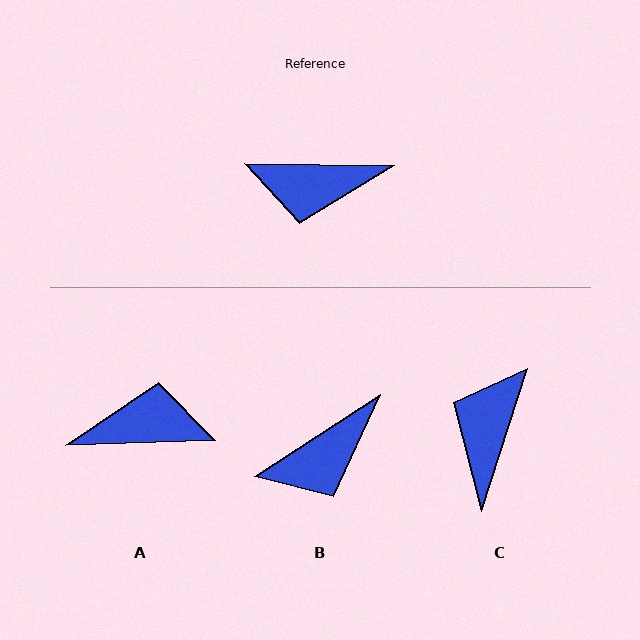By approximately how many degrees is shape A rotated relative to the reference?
Approximately 177 degrees clockwise.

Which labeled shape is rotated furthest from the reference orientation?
A, about 177 degrees away.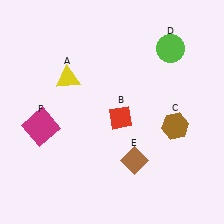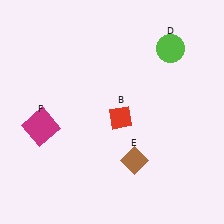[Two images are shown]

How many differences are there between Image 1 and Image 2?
There are 2 differences between the two images.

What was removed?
The yellow triangle (A), the brown hexagon (C) were removed in Image 2.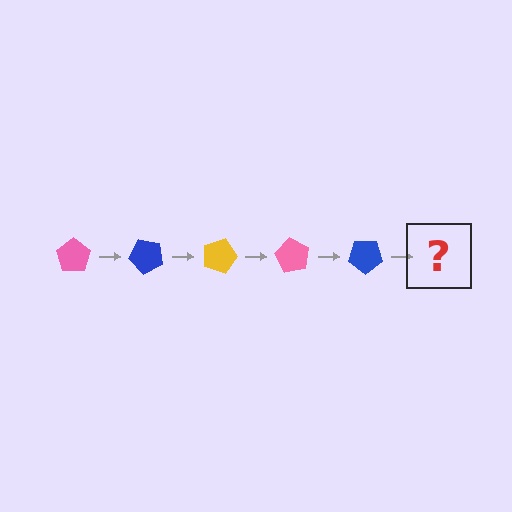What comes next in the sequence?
The next element should be a yellow pentagon, rotated 225 degrees from the start.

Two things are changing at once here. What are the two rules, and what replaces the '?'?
The two rules are that it rotates 45 degrees each step and the color cycles through pink, blue, and yellow. The '?' should be a yellow pentagon, rotated 225 degrees from the start.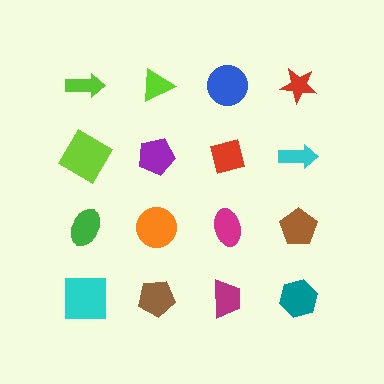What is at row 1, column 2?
A lime triangle.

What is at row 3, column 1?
A green ellipse.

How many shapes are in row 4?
4 shapes.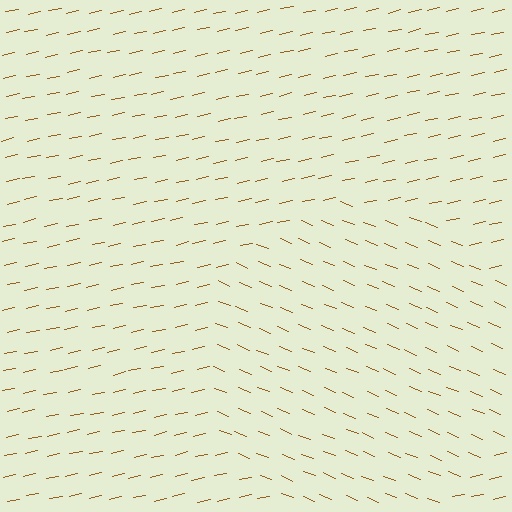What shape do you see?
I see a circle.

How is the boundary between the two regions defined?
The boundary is defined purely by a change in line orientation (approximately 35 degrees difference). All lines are the same color and thickness.